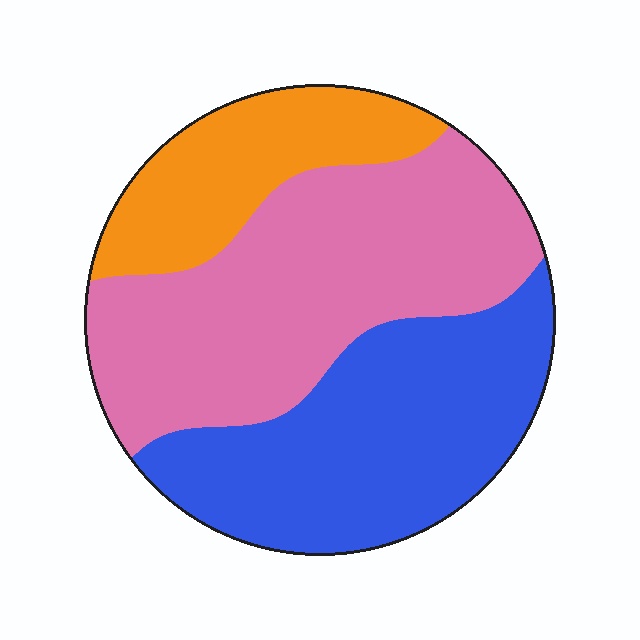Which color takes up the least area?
Orange, at roughly 20%.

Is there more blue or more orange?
Blue.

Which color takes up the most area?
Pink, at roughly 45%.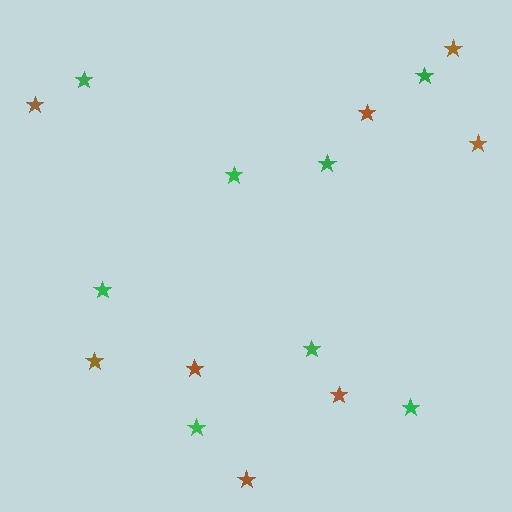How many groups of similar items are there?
There are 2 groups: one group of green stars (8) and one group of brown stars (8).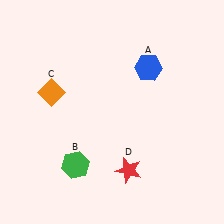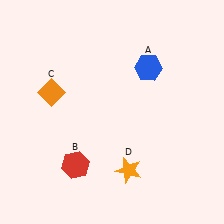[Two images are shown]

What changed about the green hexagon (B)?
In Image 1, B is green. In Image 2, it changed to red.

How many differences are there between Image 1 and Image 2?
There are 2 differences between the two images.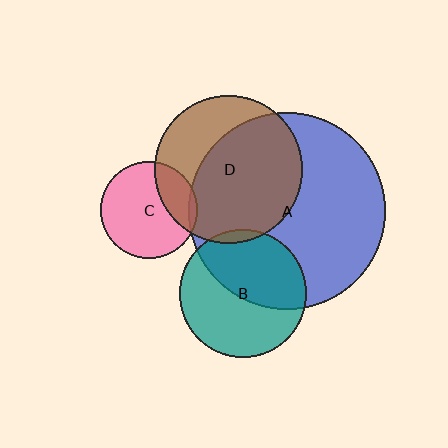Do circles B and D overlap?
Yes.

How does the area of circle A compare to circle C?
Approximately 4.1 times.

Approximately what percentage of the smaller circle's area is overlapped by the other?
Approximately 5%.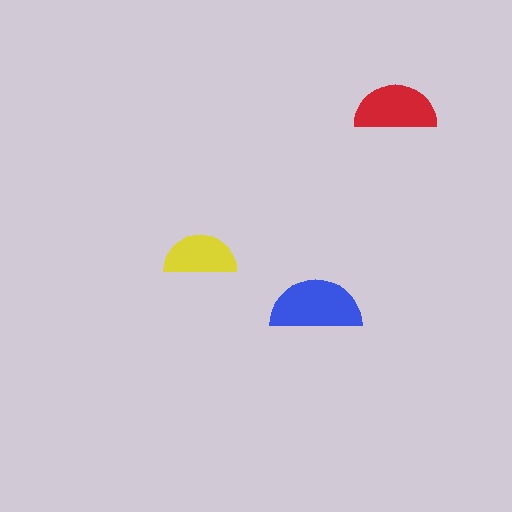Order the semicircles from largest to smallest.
the blue one, the red one, the yellow one.